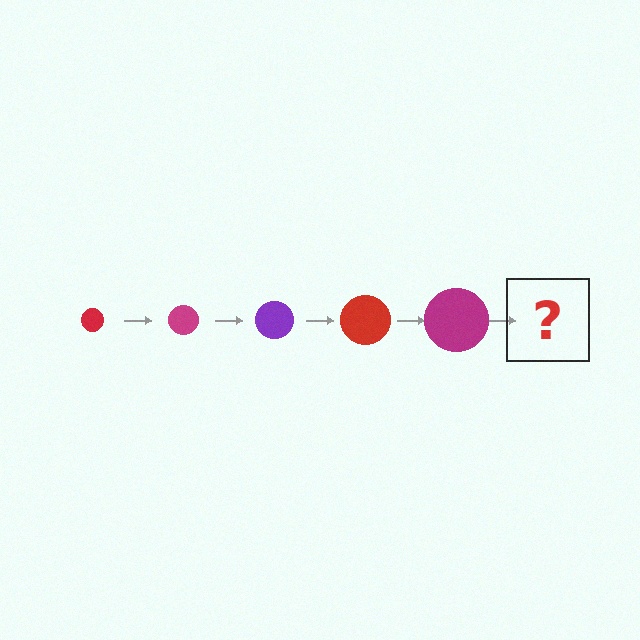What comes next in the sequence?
The next element should be a purple circle, larger than the previous one.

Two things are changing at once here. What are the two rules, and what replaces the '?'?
The two rules are that the circle grows larger each step and the color cycles through red, magenta, and purple. The '?' should be a purple circle, larger than the previous one.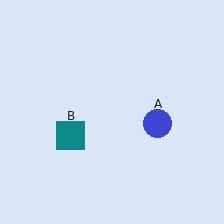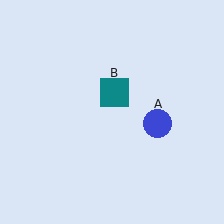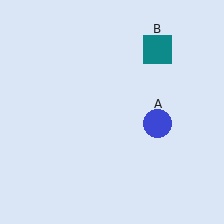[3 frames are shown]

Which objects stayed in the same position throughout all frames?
Blue circle (object A) remained stationary.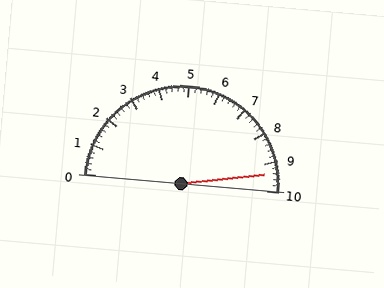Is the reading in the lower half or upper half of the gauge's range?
The reading is in the upper half of the range (0 to 10).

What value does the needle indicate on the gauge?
The needle indicates approximately 9.4.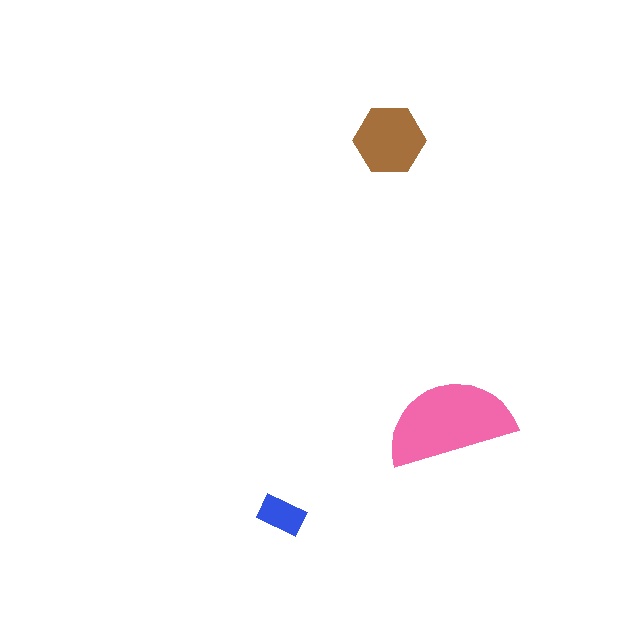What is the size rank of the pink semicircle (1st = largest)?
1st.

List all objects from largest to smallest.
The pink semicircle, the brown hexagon, the blue rectangle.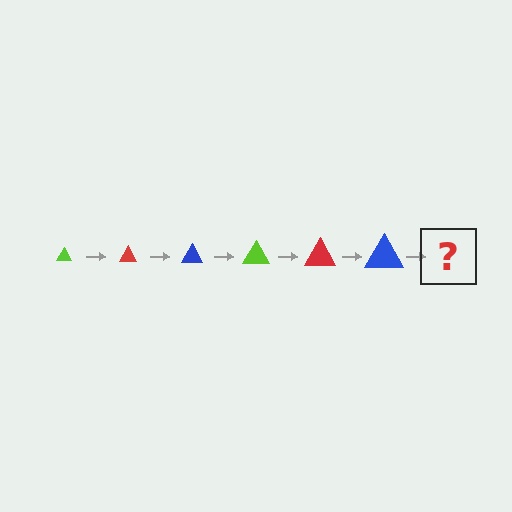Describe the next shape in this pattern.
It should be a lime triangle, larger than the previous one.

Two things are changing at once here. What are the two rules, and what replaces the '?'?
The two rules are that the triangle grows larger each step and the color cycles through lime, red, and blue. The '?' should be a lime triangle, larger than the previous one.